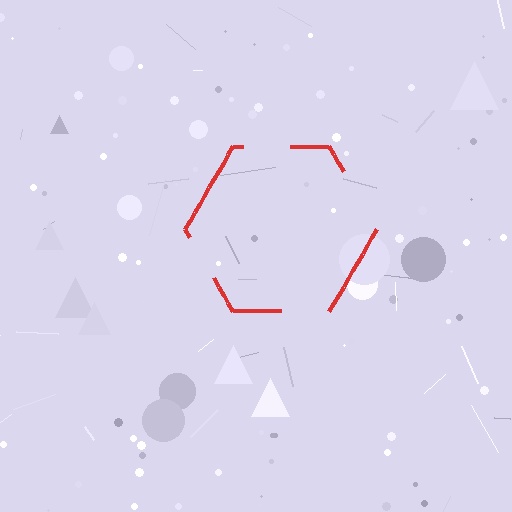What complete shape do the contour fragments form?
The contour fragments form a hexagon.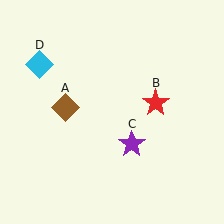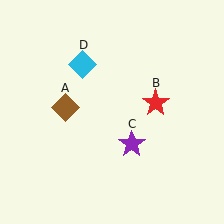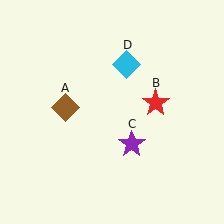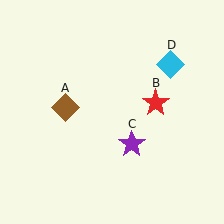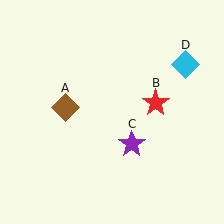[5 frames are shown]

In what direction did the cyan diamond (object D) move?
The cyan diamond (object D) moved right.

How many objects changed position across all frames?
1 object changed position: cyan diamond (object D).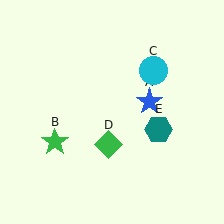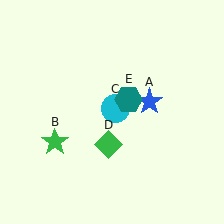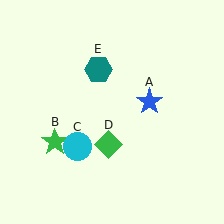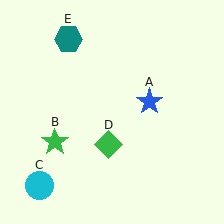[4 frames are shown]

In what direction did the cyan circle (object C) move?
The cyan circle (object C) moved down and to the left.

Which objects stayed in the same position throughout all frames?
Blue star (object A) and green star (object B) and green diamond (object D) remained stationary.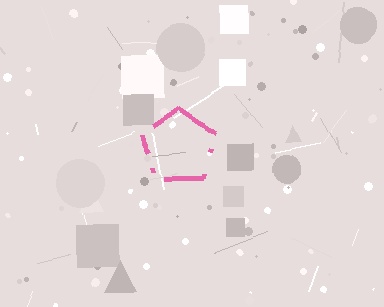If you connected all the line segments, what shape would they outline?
They would outline a pentagon.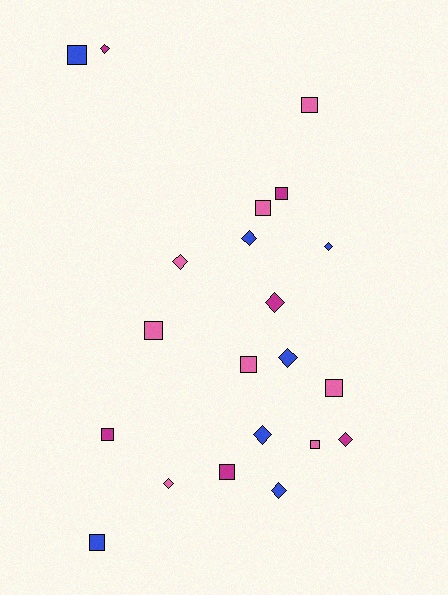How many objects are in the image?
There are 21 objects.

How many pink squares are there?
There are 6 pink squares.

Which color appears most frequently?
Pink, with 8 objects.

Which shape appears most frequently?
Square, with 11 objects.